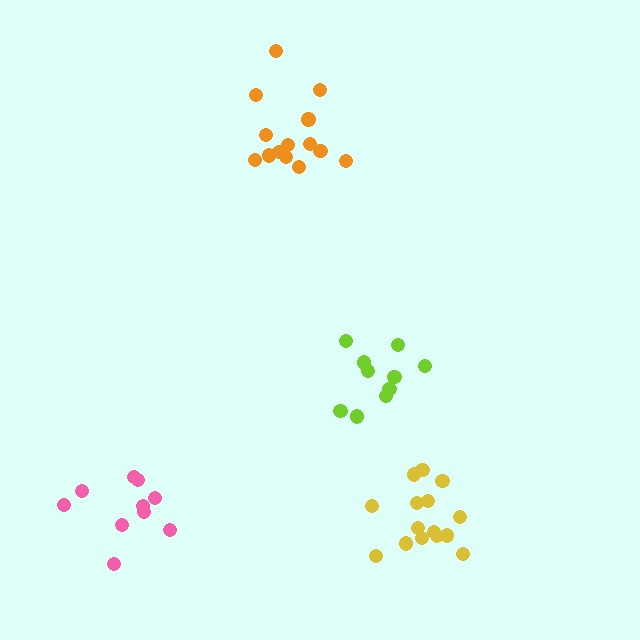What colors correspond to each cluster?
The clusters are colored: lime, pink, orange, yellow.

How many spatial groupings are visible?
There are 4 spatial groupings.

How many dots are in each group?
Group 1: 10 dots, Group 2: 10 dots, Group 3: 14 dots, Group 4: 15 dots (49 total).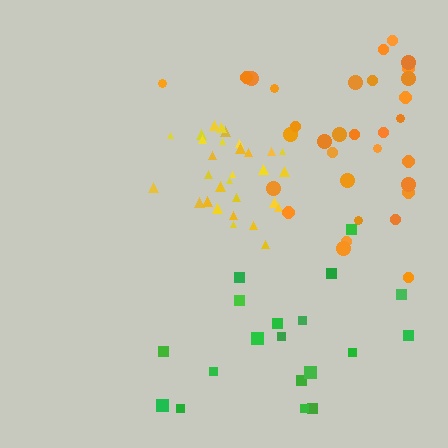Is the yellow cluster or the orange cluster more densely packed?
Yellow.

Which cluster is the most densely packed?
Yellow.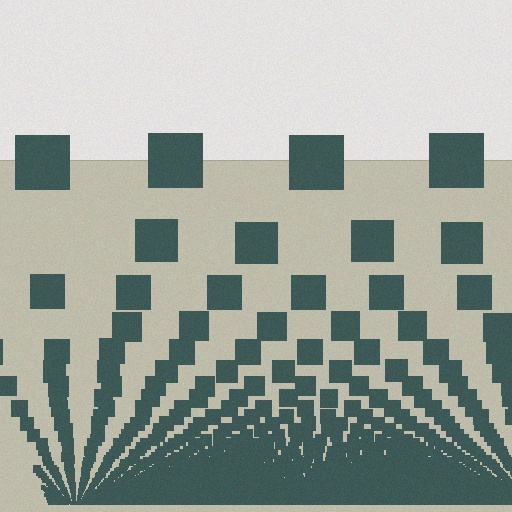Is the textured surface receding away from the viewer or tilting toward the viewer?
The surface appears to tilt toward the viewer. Texture elements get larger and sparser toward the top.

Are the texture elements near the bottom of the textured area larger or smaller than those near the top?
Smaller. The gradient is inverted — elements near the bottom are smaller and denser.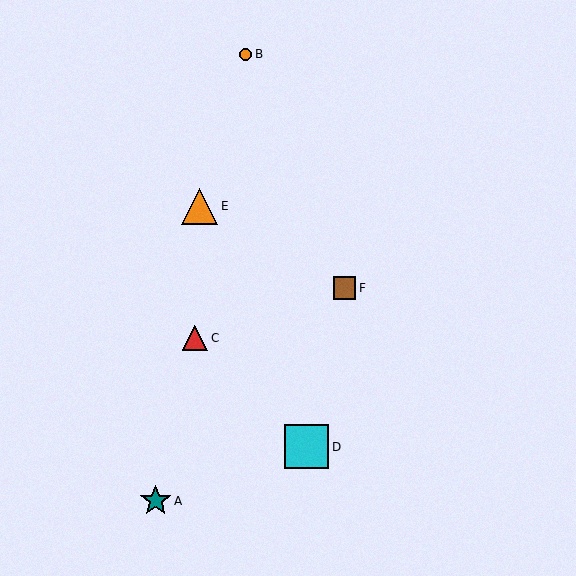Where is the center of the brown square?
The center of the brown square is at (344, 288).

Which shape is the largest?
The cyan square (labeled D) is the largest.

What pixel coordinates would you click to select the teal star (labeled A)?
Click at (156, 501) to select the teal star A.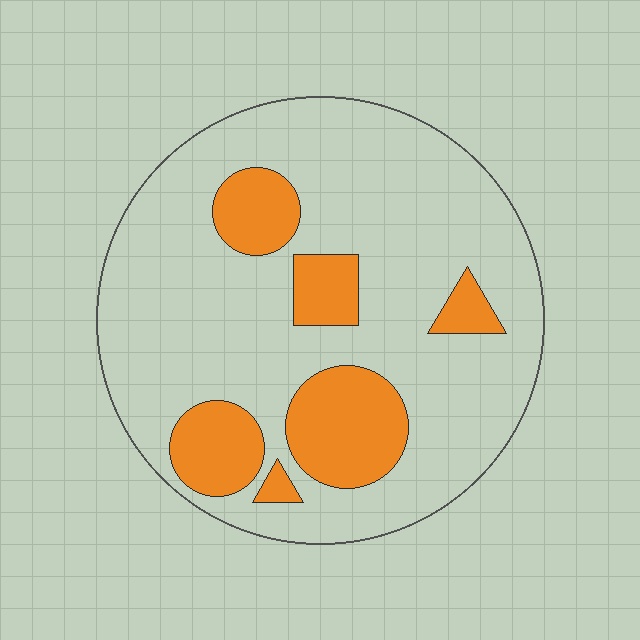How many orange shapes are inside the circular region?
6.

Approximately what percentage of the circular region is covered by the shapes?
Approximately 20%.